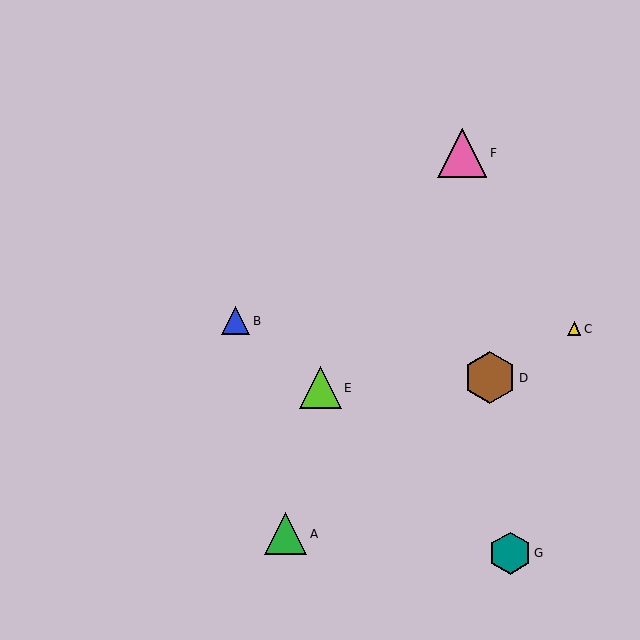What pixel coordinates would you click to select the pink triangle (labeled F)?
Click at (462, 153) to select the pink triangle F.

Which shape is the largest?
The brown hexagon (labeled D) is the largest.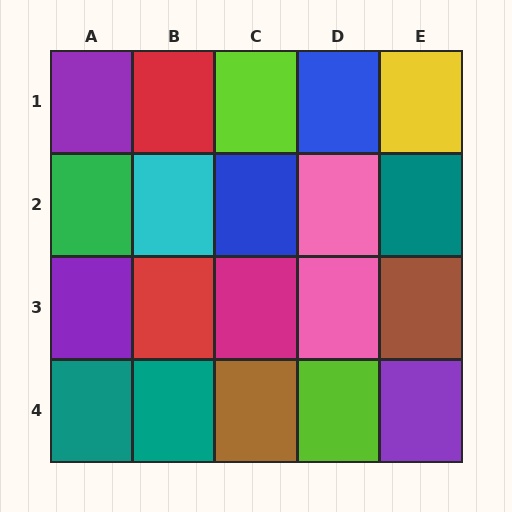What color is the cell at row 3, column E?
Brown.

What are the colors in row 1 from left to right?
Purple, red, lime, blue, yellow.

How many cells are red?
2 cells are red.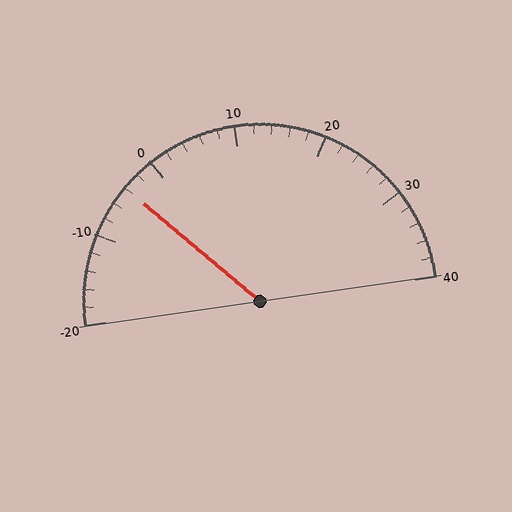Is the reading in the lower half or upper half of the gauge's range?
The reading is in the lower half of the range (-20 to 40).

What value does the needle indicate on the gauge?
The needle indicates approximately -4.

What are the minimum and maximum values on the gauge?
The gauge ranges from -20 to 40.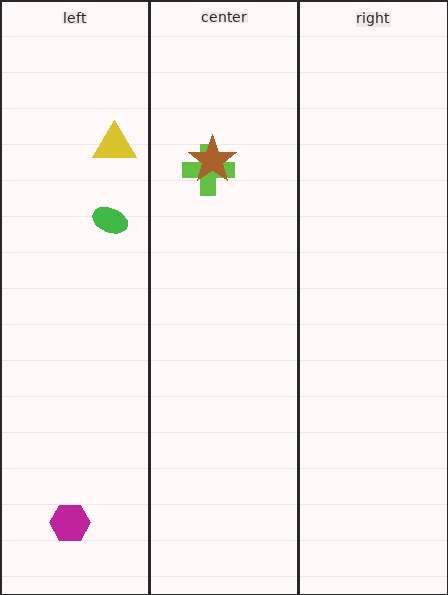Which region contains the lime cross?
The center region.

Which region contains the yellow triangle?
The left region.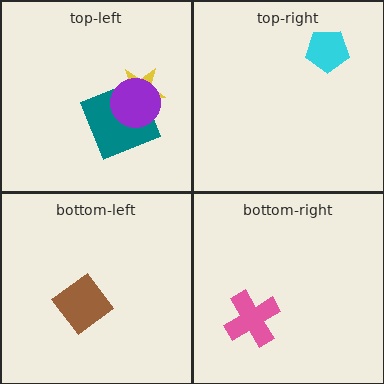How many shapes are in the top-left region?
3.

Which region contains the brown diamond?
The bottom-left region.